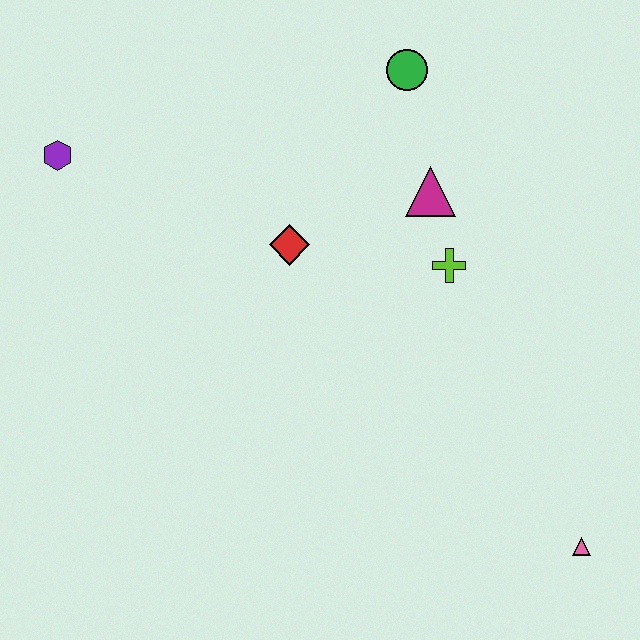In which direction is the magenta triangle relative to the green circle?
The magenta triangle is below the green circle.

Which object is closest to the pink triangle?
The lime cross is closest to the pink triangle.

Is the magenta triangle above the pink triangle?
Yes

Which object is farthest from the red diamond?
The pink triangle is farthest from the red diamond.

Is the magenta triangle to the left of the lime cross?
Yes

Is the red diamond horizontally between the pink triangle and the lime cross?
No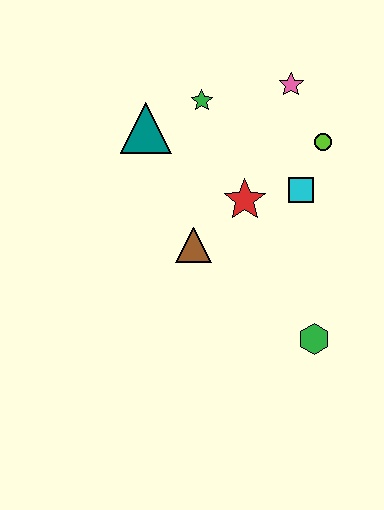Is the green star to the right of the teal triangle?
Yes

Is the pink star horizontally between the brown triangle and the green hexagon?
Yes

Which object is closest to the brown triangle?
The red star is closest to the brown triangle.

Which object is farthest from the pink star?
The green hexagon is farthest from the pink star.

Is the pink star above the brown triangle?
Yes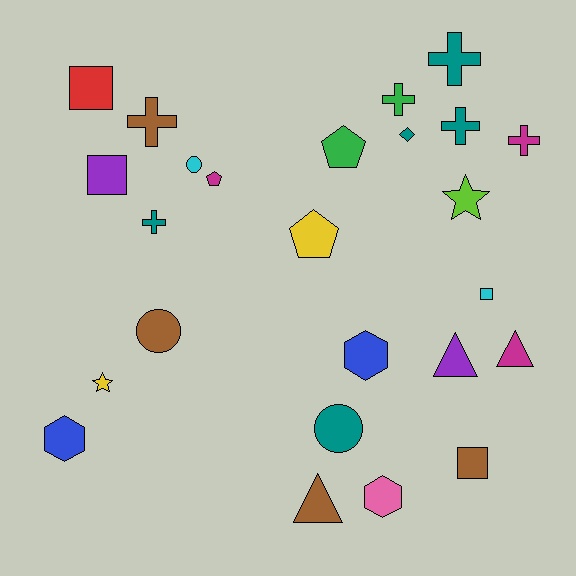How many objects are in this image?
There are 25 objects.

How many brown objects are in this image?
There are 4 brown objects.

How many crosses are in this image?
There are 6 crosses.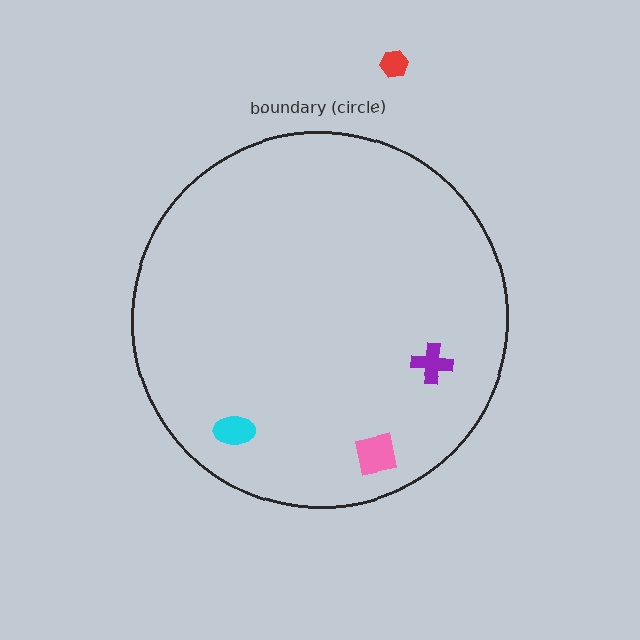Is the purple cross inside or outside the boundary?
Inside.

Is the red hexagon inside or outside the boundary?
Outside.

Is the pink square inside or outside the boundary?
Inside.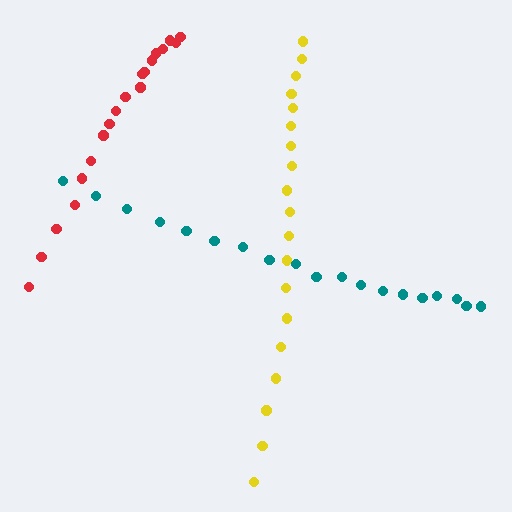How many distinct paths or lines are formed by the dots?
There are 3 distinct paths.